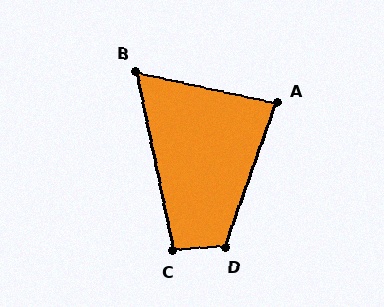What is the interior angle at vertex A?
Approximately 82 degrees (acute).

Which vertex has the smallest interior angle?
B, at approximately 66 degrees.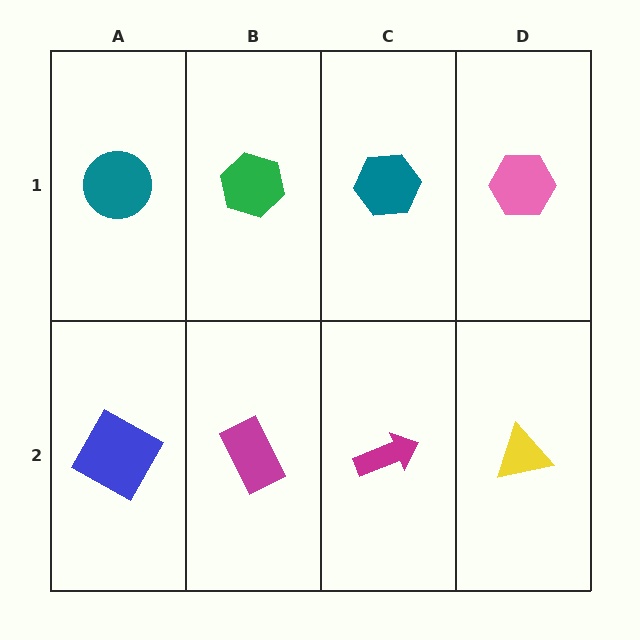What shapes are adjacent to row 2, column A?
A teal circle (row 1, column A), a magenta rectangle (row 2, column B).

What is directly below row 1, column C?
A magenta arrow.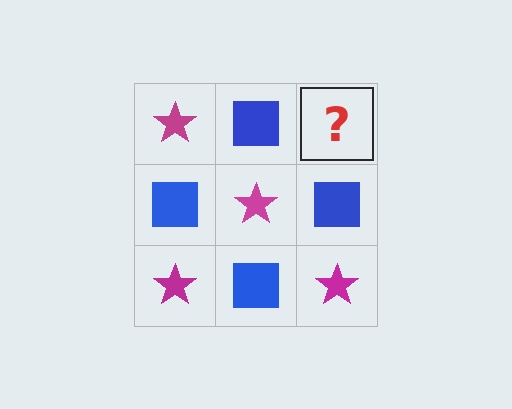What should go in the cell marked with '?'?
The missing cell should contain a magenta star.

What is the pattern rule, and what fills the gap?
The rule is that it alternates magenta star and blue square in a checkerboard pattern. The gap should be filled with a magenta star.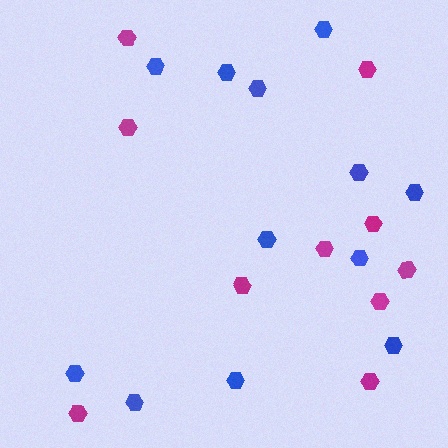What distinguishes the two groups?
There are 2 groups: one group of blue hexagons (12) and one group of magenta hexagons (10).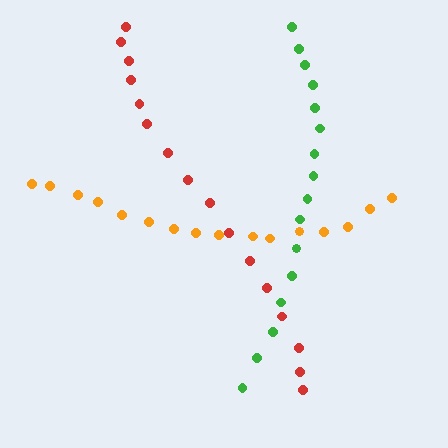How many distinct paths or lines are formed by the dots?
There are 3 distinct paths.